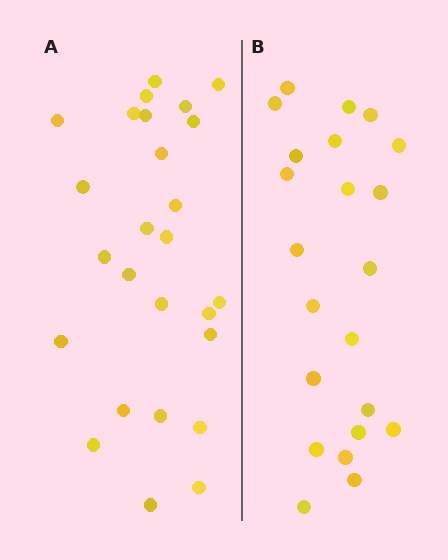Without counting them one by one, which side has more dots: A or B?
Region A (the left region) has more dots.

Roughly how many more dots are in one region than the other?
Region A has about 4 more dots than region B.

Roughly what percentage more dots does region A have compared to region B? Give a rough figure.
About 20% more.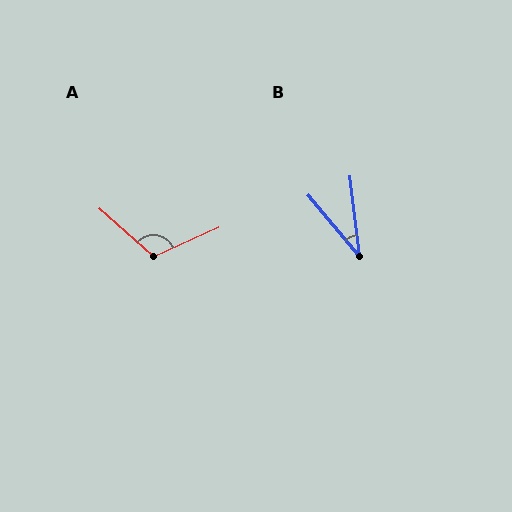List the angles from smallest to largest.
B (33°), A (115°).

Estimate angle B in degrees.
Approximately 33 degrees.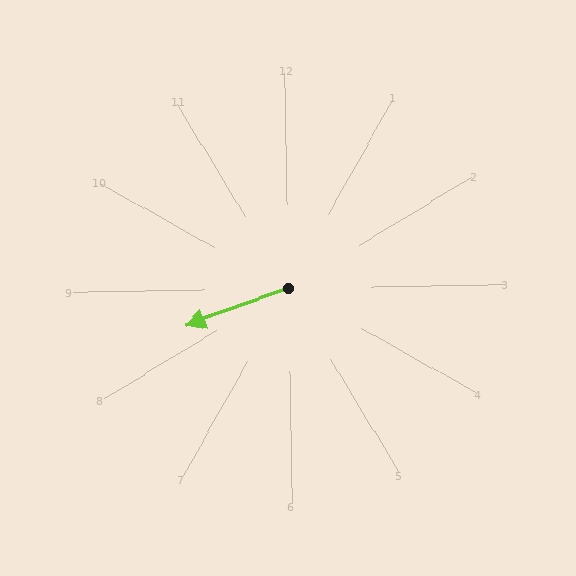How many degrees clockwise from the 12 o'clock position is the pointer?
Approximately 251 degrees.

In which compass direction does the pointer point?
West.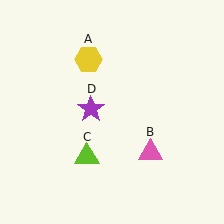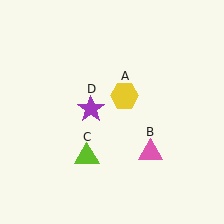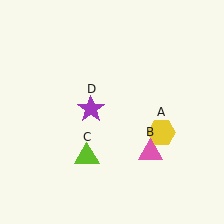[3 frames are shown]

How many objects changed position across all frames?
1 object changed position: yellow hexagon (object A).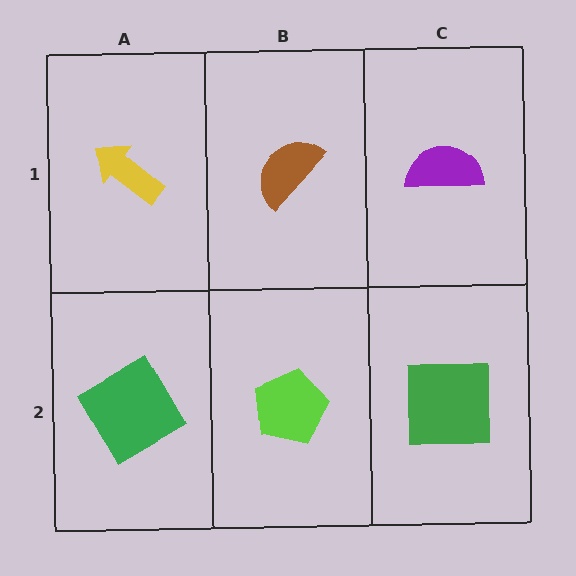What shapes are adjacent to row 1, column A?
A green diamond (row 2, column A), a brown semicircle (row 1, column B).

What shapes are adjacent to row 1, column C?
A green square (row 2, column C), a brown semicircle (row 1, column B).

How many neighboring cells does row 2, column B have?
3.